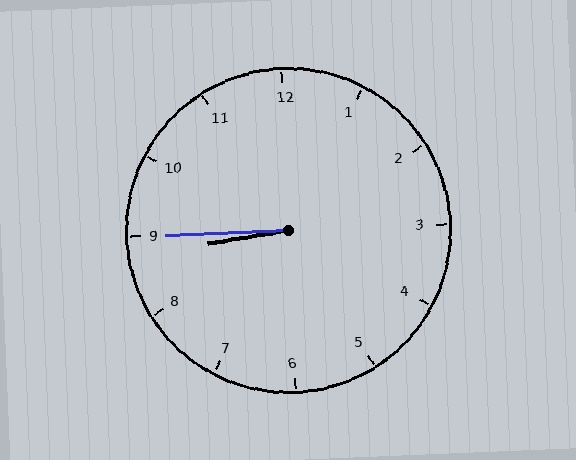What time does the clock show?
8:45.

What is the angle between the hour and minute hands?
Approximately 8 degrees.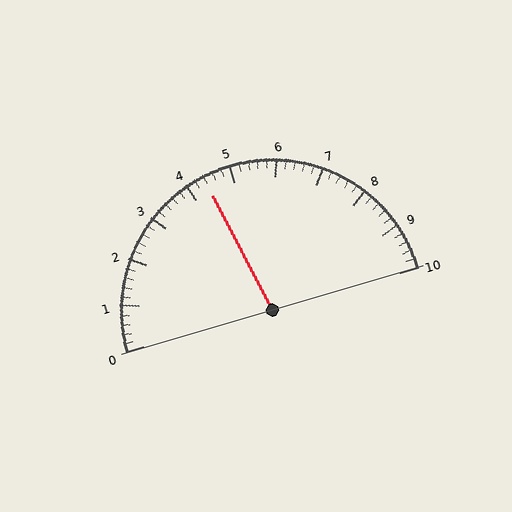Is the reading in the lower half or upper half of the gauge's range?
The reading is in the lower half of the range (0 to 10).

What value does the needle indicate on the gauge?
The needle indicates approximately 4.4.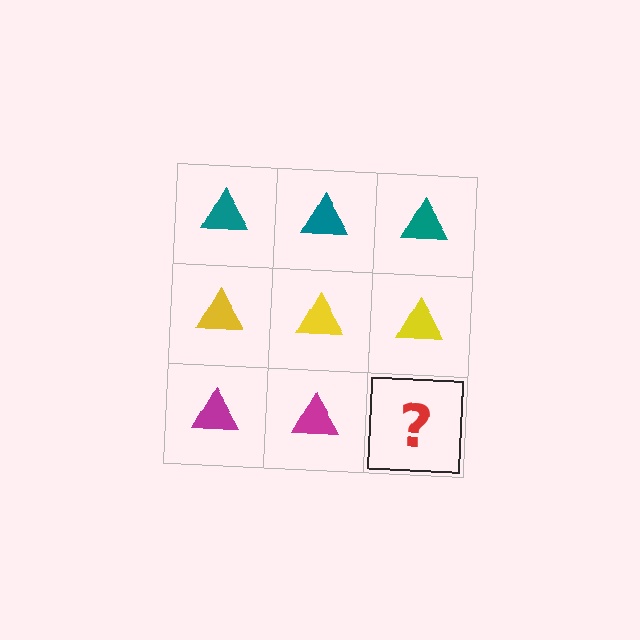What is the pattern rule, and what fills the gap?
The rule is that each row has a consistent color. The gap should be filled with a magenta triangle.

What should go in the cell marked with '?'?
The missing cell should contain a magenta triangle.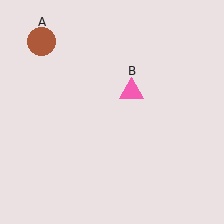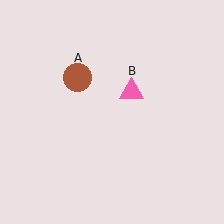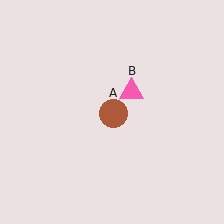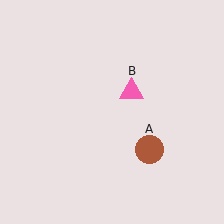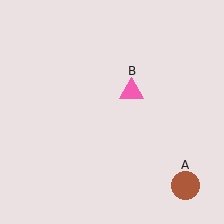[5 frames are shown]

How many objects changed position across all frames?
1 object changed position: brown circle (object A).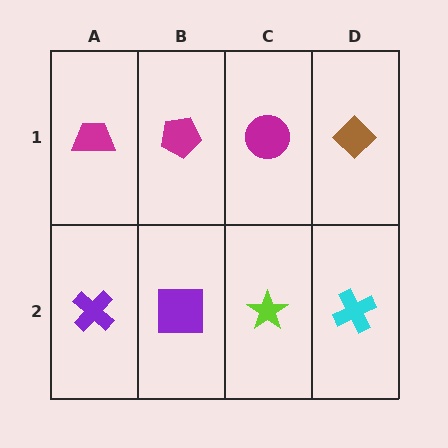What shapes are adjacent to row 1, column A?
A purple cross (row 2, column A), a magenta pentagon (row 1, column B).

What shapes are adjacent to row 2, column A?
A magenta trapezoid (row 1, column A), a purple square (row 2, column B).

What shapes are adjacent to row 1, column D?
A cyan cross (row 2, column D), a magenta circle (row 1, column C).